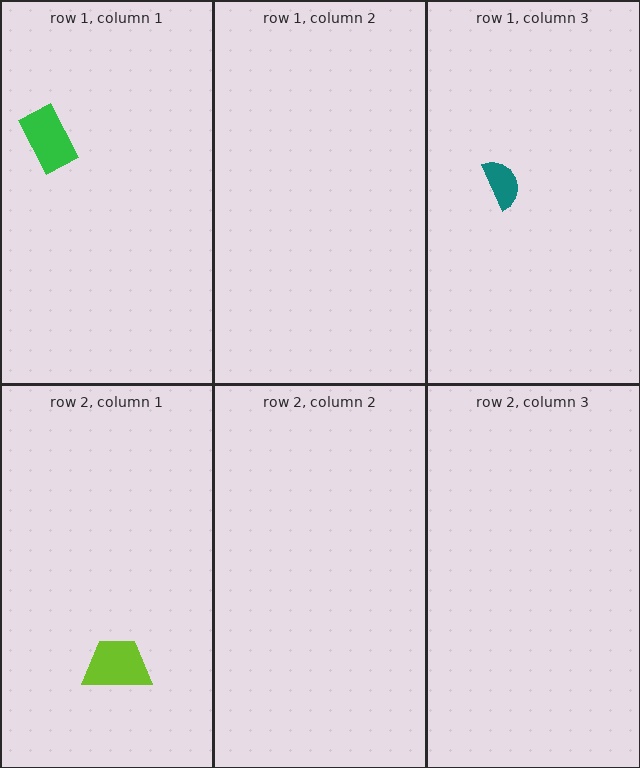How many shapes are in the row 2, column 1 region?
1.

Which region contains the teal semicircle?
The row 1, column 3 region.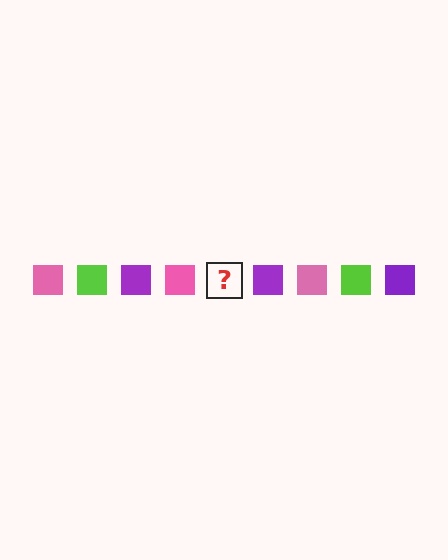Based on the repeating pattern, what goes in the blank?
The blank should be a lime square.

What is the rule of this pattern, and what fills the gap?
The rule is that the pattern cycles through pink, lime, purple squares. The gap should be filled with a lime square.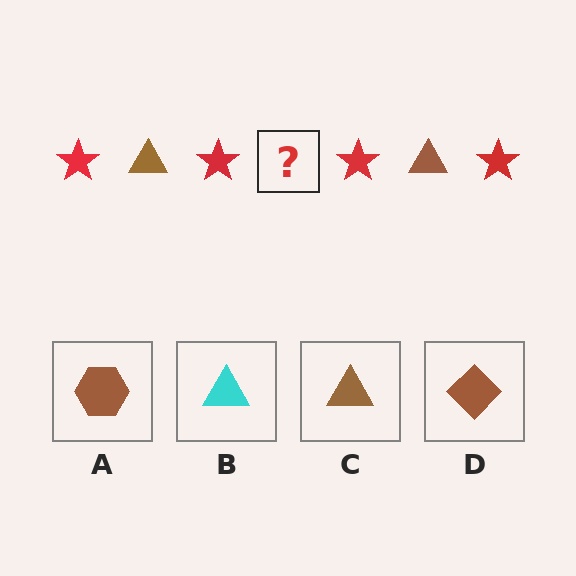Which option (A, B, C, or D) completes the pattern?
C.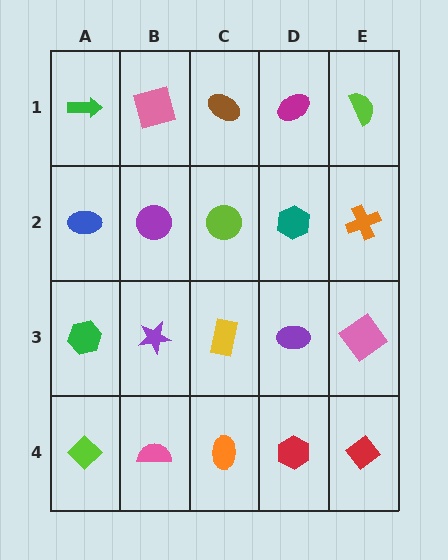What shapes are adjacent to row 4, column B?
A purple star (row 3, column B), a lime diamond (row 4, column A), an orange ellipse (row 4, column C).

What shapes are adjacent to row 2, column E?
A lime semicircle (row 1, column E), a pink diamond (row 3, column E), a teal hexagon (row 2, column D).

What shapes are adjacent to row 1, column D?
A teal hexagon (row 2, column D), a brown ellipse (row 1, column C), a lime semicircle (row 1, column E).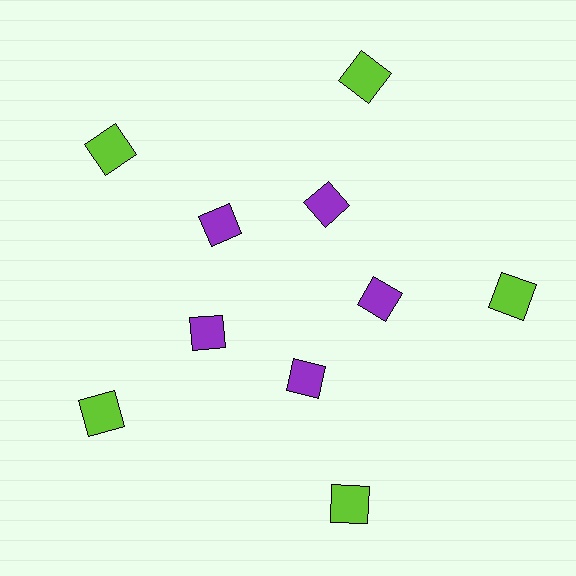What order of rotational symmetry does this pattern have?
This pattern has 5-fold rotational symmetry.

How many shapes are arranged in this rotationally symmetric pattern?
There are 10 shapes, arranged in 5 groups of 2.